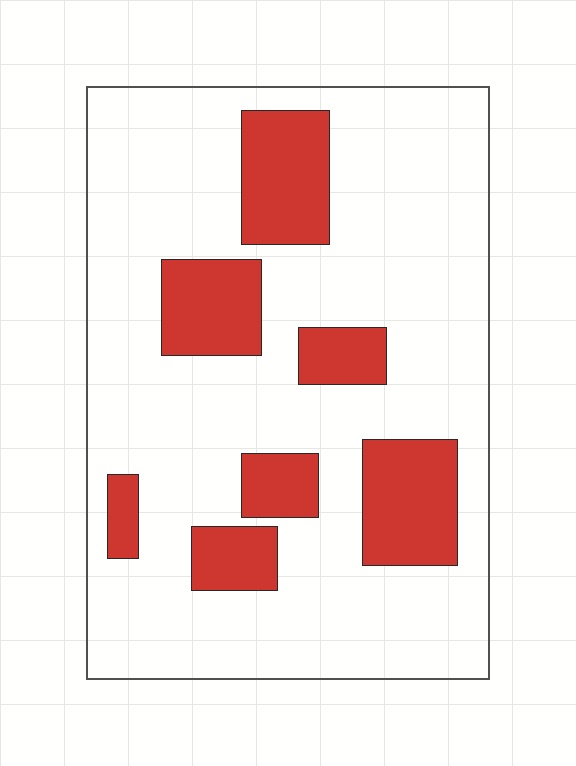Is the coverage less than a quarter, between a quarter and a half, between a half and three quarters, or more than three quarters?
Less than a quarter.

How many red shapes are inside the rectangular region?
7.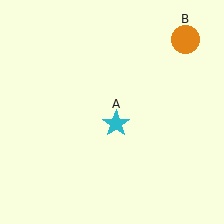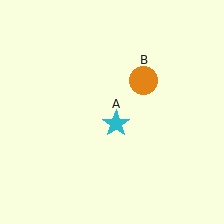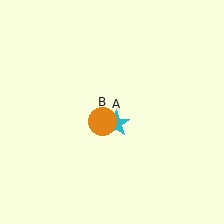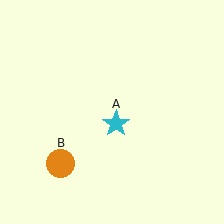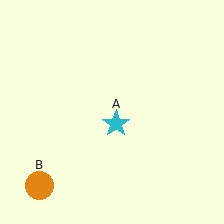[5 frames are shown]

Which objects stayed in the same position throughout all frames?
Cyan star (object A) remained stationary.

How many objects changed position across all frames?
1 object changed position: orange circle (object B).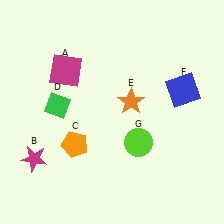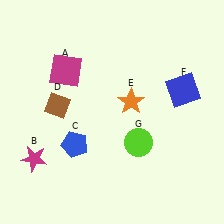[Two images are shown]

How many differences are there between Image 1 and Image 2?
There are 2 differences between the two images.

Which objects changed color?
C changed from orange to blue. D changed from green to brown.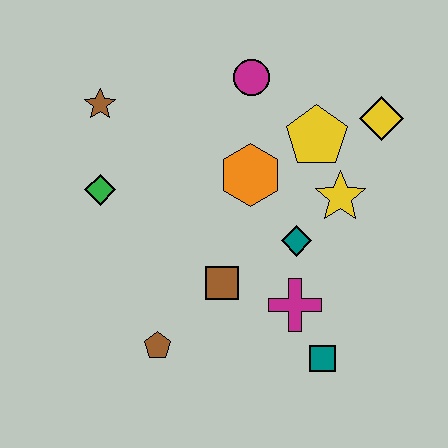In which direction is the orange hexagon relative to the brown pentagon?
The orange hexagon is above the brown pentagon.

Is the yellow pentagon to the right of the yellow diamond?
No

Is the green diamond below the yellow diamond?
Yes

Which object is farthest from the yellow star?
The brown star is farthest from the yellow star.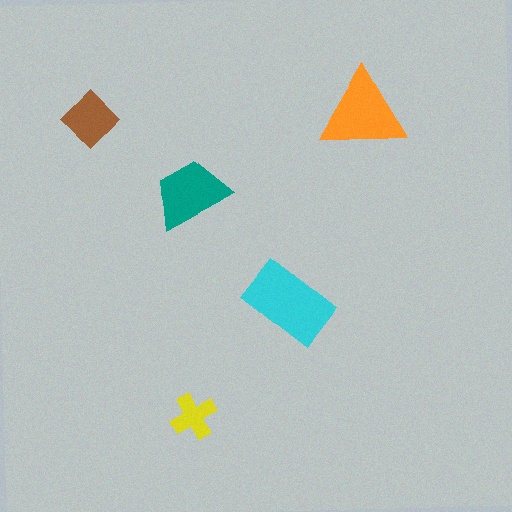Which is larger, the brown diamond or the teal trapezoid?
The teal trapezoid.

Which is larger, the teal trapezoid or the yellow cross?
The teal trapezoid.